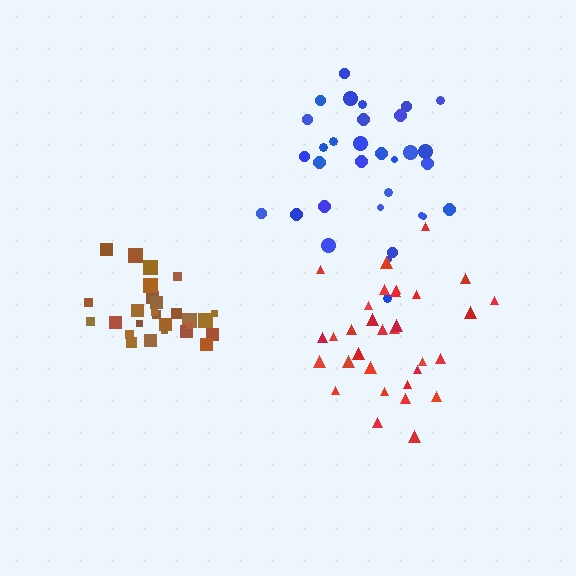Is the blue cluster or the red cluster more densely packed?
Red.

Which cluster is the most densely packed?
Brown.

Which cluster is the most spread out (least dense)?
Blue.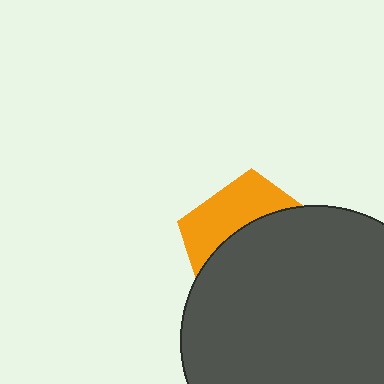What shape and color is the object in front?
The object in front is a dark gray circle.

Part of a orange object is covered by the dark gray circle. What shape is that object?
It is a pentagon.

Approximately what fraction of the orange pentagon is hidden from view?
Roughly 65% of the orange pentagon is hidden behind the dark gray circle.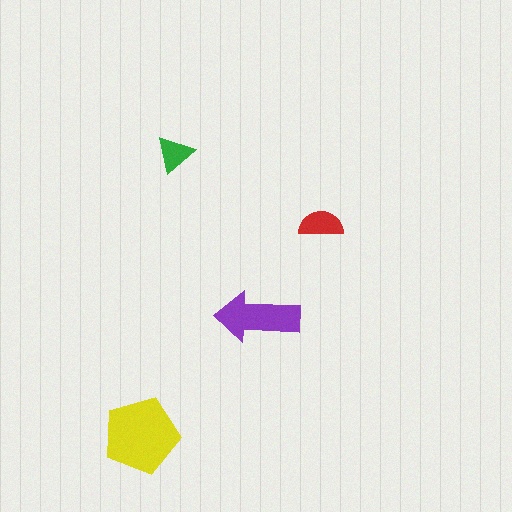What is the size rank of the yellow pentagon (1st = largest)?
1st.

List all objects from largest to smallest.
The yellow pentagon, the purple arrow, the red semicircle, the green triangle.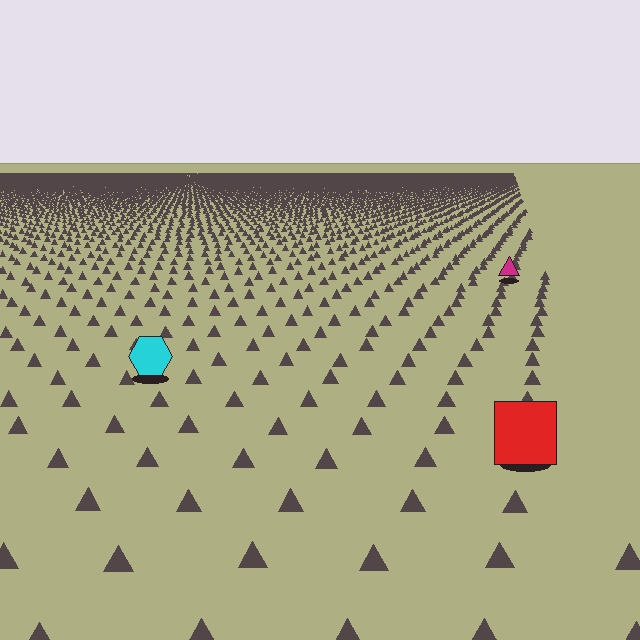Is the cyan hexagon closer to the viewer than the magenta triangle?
Yes. The cyan hexagon is closer — you can tell from the texture gradient: the ground texture is coarser near it.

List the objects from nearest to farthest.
From nearest to farthest: the red square, the cyan hexagon, the magenta triangle.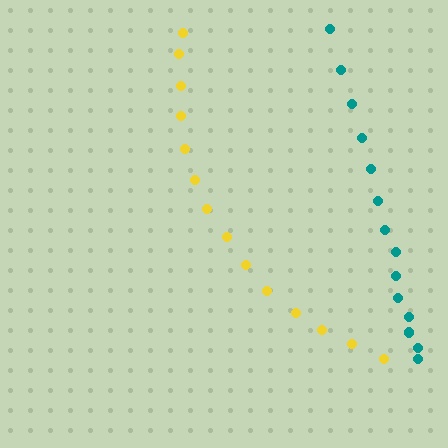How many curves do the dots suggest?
There are 2 distinct paths.